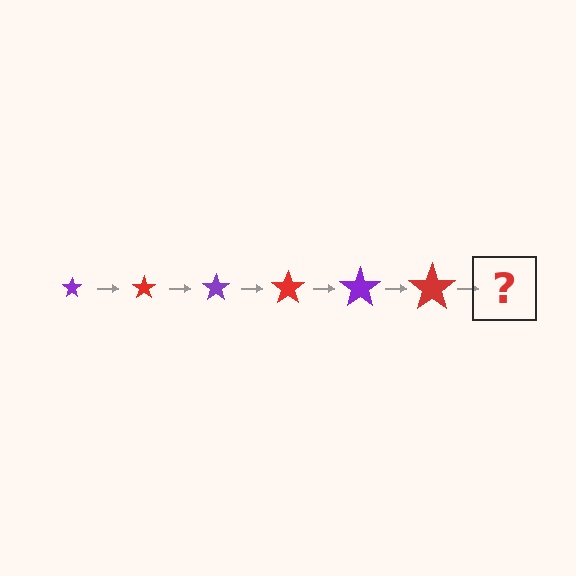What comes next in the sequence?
The next element should be a purple star, larger than the previous one.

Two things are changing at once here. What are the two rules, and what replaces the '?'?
The two rules are that the star grows larger each step and the color cycles through purple and red. The '?' should be a purple star, larger than the previous one.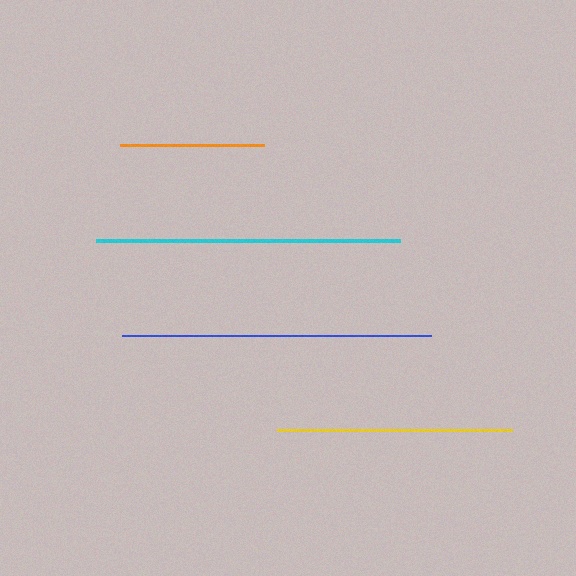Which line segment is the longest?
The blue line is the longest at approximately 309 pixels.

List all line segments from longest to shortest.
From longest to shortest: blue, cyan, yellow, orange.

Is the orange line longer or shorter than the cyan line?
The cyan line is longer than the orange line.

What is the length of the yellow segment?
The yellow segment is approximately 234 pixels long.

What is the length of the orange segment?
The orange segment is approximately 144 pixels long.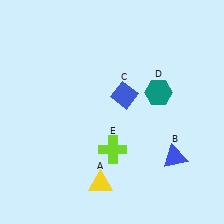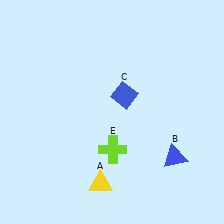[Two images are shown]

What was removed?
The teal hexagon (D) was removed in Image 2.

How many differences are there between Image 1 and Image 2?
There is 1 difference between the two images.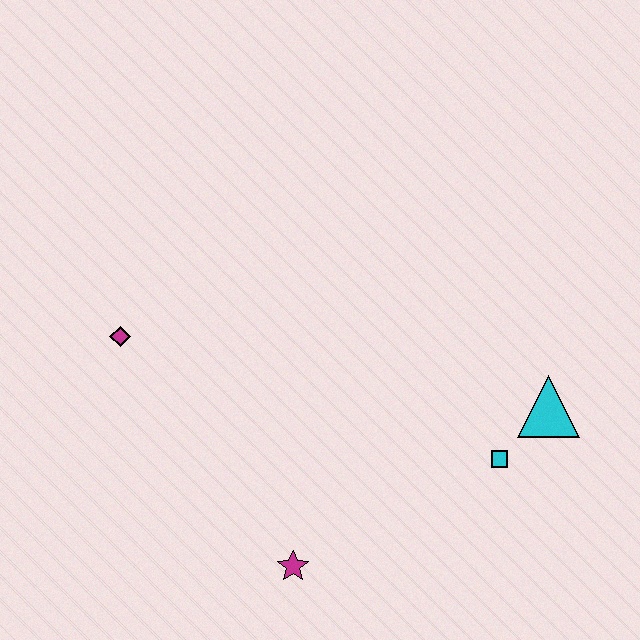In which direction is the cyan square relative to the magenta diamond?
The cyan square is to the right of the magenta diamond.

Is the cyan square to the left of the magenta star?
No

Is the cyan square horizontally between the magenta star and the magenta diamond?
No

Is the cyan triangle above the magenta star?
Yes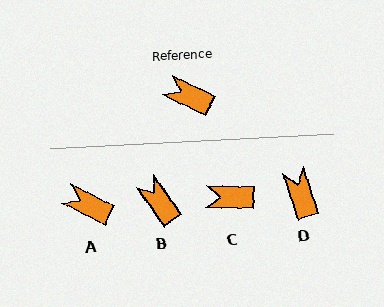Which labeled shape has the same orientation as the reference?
A.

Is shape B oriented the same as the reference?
No, it is off by about 29 degrees.